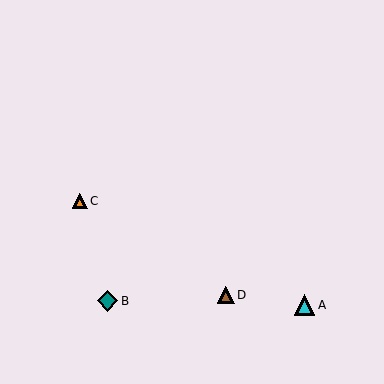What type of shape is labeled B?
Shape B is a teal diamond.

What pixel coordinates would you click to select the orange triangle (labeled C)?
Click at (80, 201) to select the orange triangle C.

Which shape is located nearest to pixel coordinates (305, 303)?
The cyan triangle (labeled A) at (305, 305) is nearest to that location.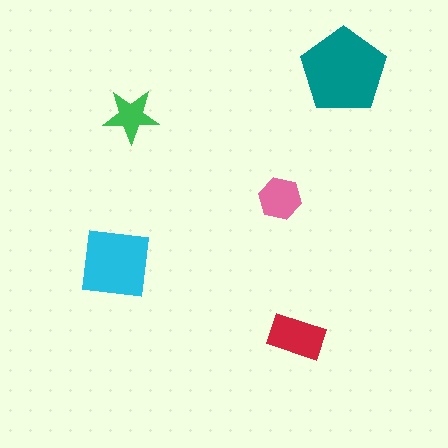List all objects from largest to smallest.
The teal pentagon, the cyan square, the red rectangle, the pink hexagon, the green star.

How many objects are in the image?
There are 5 objects in the image.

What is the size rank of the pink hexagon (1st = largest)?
4th.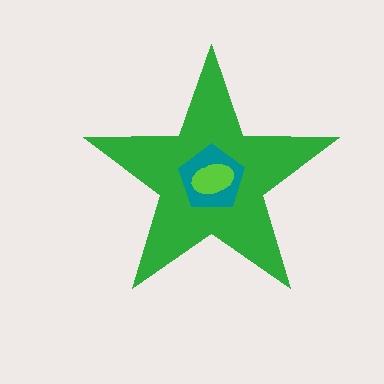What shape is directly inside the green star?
The teal pentagon.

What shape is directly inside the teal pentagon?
The lime ellipse.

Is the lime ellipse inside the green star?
Yes.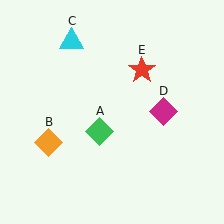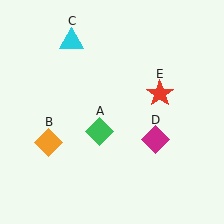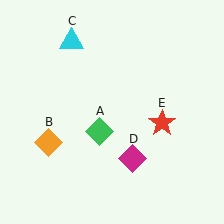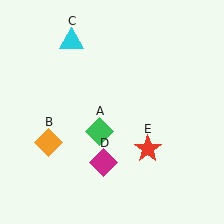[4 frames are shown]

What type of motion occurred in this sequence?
The magenta diamond (object D), red star (object E) rotated clockwise around the center of the scene.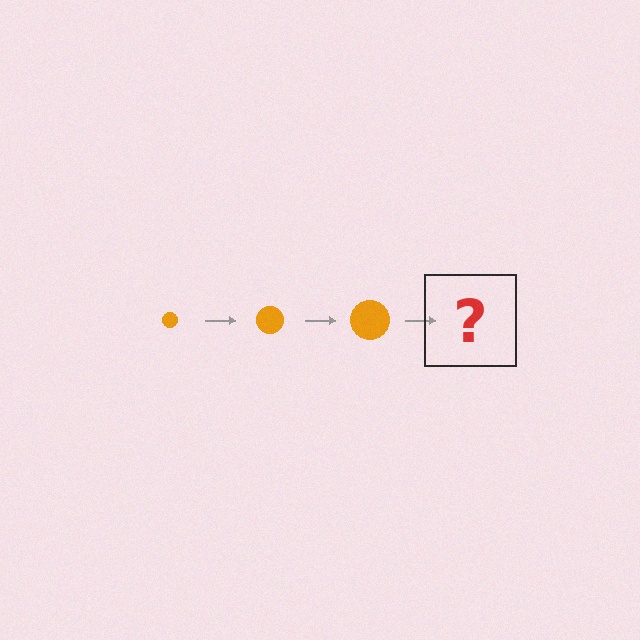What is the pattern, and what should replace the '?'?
The pattern is that the circle gets progressively larger each step. The '?' should be an orange circle, larger than the previous one.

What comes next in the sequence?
The next element should be an orange circle, larger than the previous one.